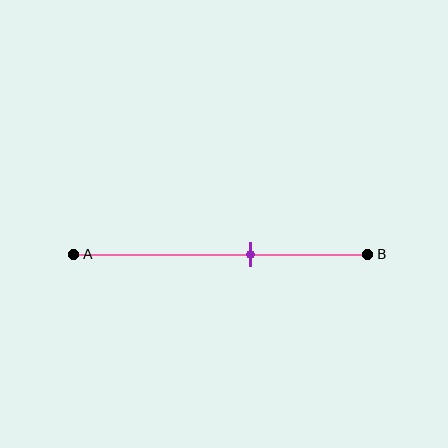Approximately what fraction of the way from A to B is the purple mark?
The purple mark is approximately 60% of the way from A to B.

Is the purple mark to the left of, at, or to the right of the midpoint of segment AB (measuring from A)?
The purple mark is to the right of the midpoint of segment AB.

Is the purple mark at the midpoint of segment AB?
No, the mark is at about 60% from A, not at the 50% midpoint.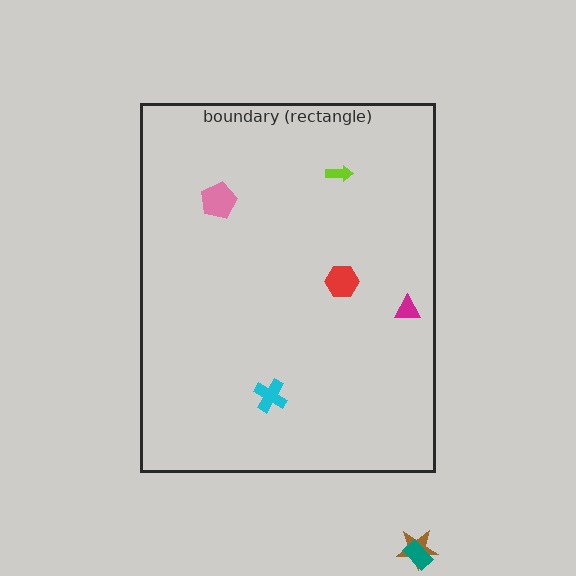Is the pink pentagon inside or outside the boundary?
Inside.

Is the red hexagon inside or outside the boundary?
Inside.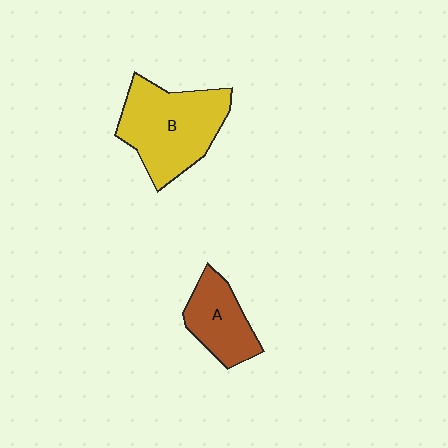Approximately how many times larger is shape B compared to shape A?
Approximately 1.8 times.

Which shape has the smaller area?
Shape A (brown).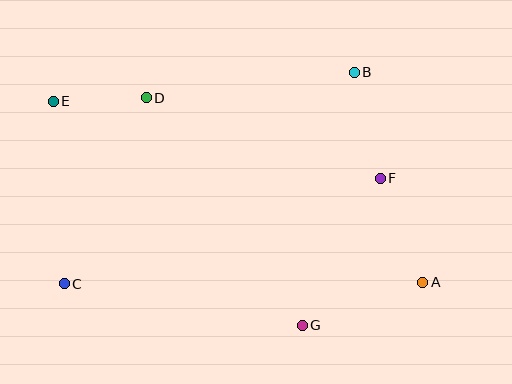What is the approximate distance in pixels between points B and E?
The distance between B and E is approximately 302 pixels.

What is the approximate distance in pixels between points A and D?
The distance between A and D is approximately 332 pixels.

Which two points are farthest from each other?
Points A and E are farthest from each other.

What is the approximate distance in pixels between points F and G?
The distance between F and G is approximately 166 pixels.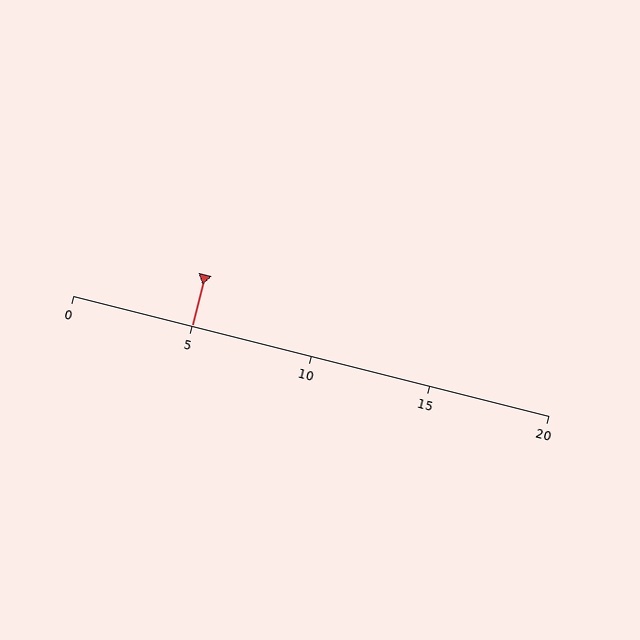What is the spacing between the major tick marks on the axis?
The major ticks are spaced 5 apart.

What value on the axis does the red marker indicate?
The marker indicates approximately 5.